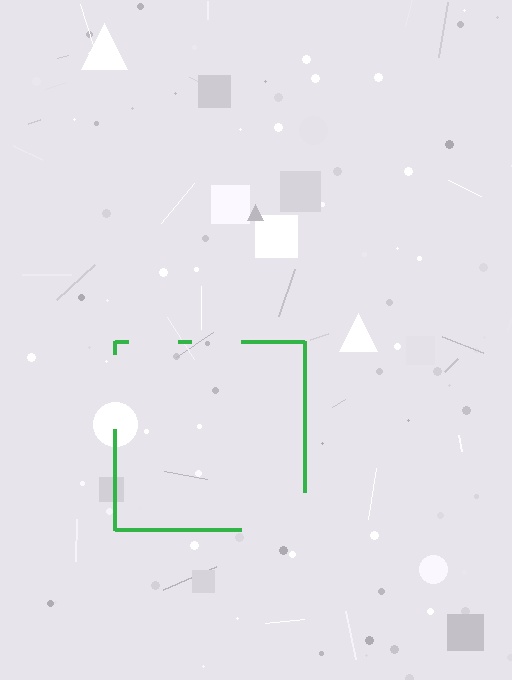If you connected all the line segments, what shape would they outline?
They would outline a square.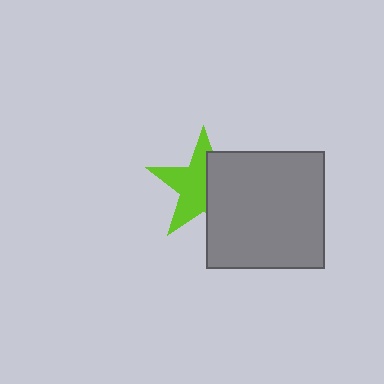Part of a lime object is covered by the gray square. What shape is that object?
It is a star.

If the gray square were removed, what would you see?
You would see the complete lime star.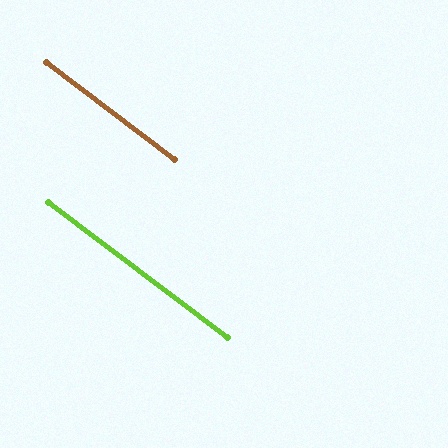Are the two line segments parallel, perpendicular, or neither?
Parallel — their directions differ by only 0.3°.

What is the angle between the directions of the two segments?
Approximately 0 degrees.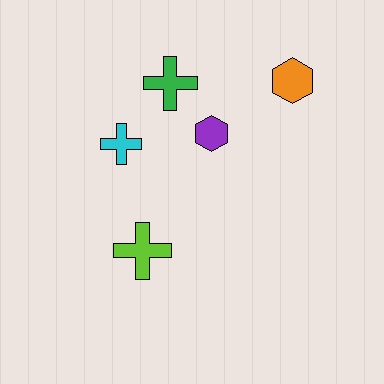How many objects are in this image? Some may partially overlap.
There are 5 objects.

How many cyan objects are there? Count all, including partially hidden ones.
There is 1 cyan object.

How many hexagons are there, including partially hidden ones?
There are 2 hexagons.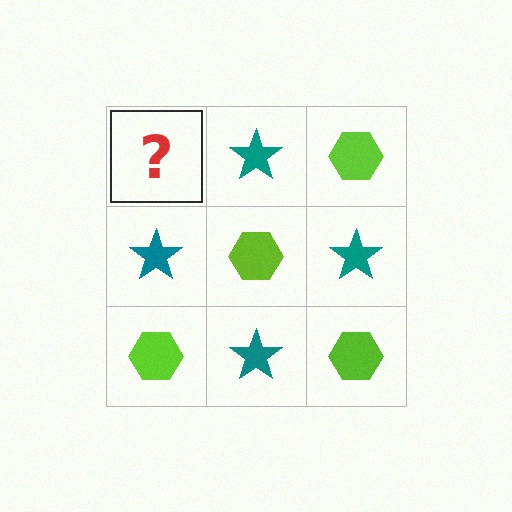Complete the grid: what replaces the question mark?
The question mark should be replaced with a lime hexagon.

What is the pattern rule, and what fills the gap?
The rule is that it alternates lime hexagon and teal star in a checkerboard pattern. The gap should be filled with a lime hexagon.